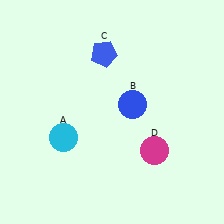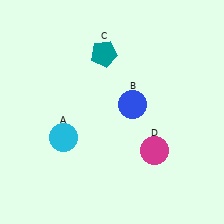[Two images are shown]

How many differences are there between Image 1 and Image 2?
There is 1 difference between the two images.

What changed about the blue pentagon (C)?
In Image 1, C is blue. In Image 2, it changed to teal.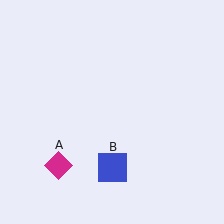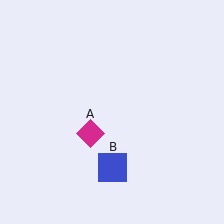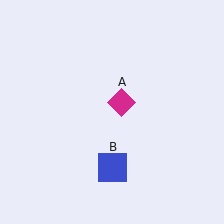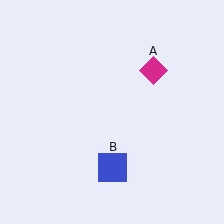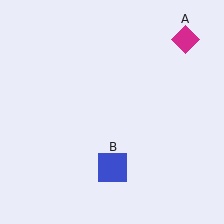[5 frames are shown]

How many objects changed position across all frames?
1 object changed position: magenta diamond (object A).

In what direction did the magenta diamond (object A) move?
The magenta diamond (object A) moved up and to the right.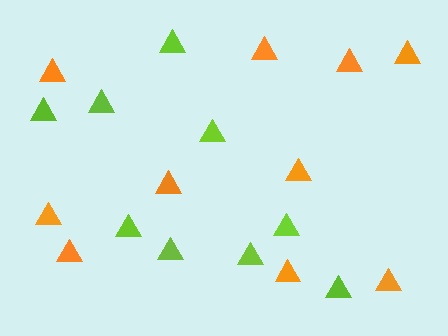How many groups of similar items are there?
There are 2 groups: one group of orange triangles (10) and one group of lime triangles (9).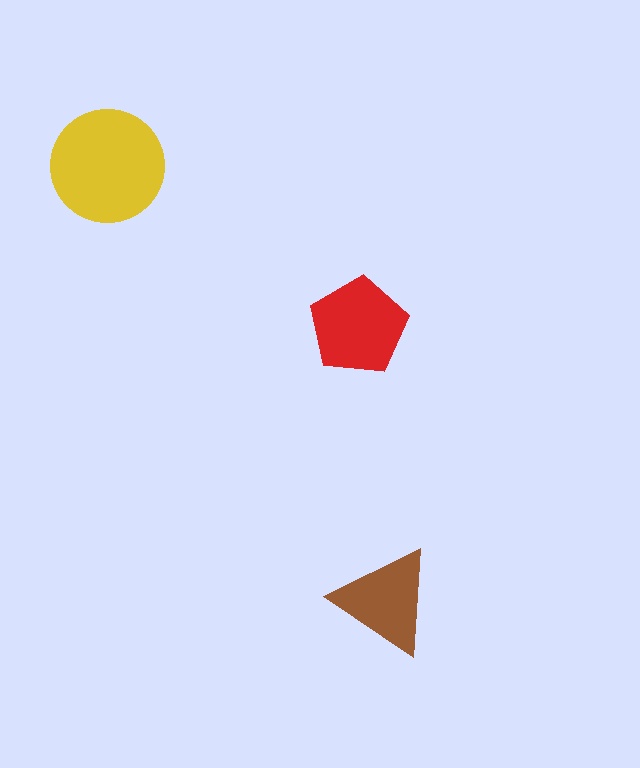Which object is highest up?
The yellow circle is topmost.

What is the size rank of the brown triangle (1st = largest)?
3rd.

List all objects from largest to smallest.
The yellow circle, the red pentagon, the brown triangle.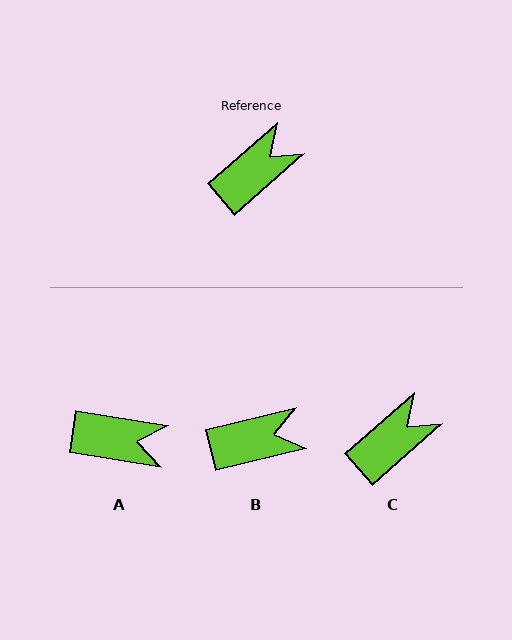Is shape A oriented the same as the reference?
No, it is off by about 51 degrees.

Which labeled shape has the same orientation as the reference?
C.